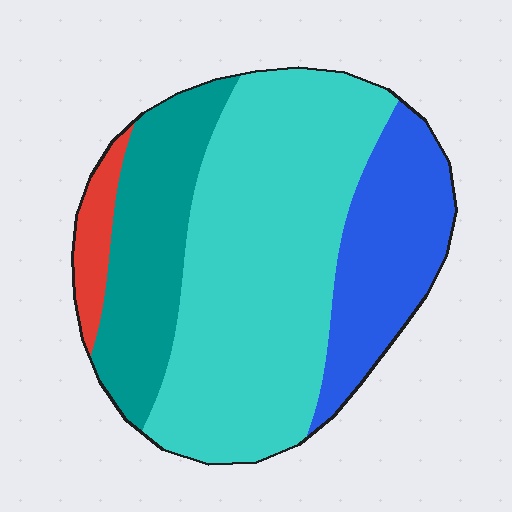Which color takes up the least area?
Red, at roughly 5%.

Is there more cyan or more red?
Cyan.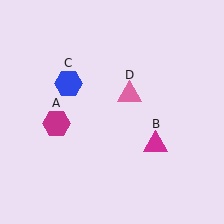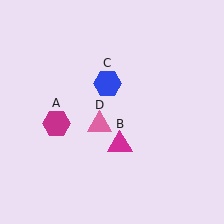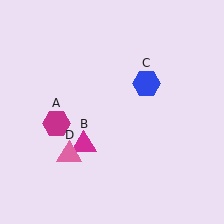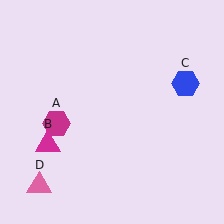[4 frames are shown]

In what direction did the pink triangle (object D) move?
The pink triangle (object D) moved down and to the left.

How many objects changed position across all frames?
3 objects changed position: magenta triangle (object B), blue hexagon (object C), pink triangle (object D).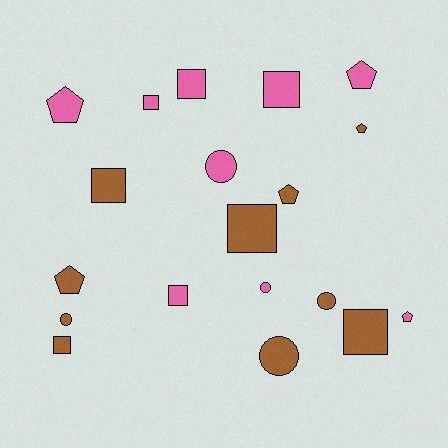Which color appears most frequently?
Brown, with 10 objects.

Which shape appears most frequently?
Square, with 8 objects.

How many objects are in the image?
There are 19 objects.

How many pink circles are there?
There are 2 pink circles.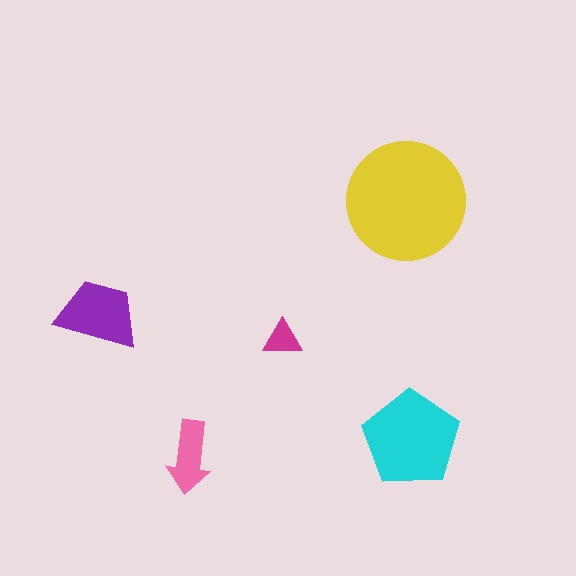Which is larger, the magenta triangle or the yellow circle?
The yellow circle.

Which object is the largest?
The yellow circle.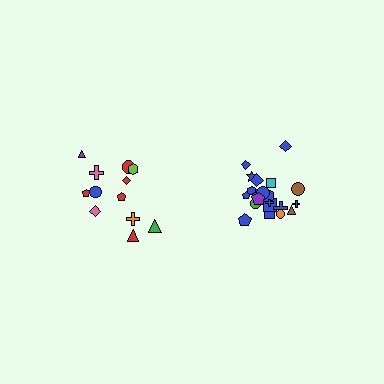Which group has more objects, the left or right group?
The right group.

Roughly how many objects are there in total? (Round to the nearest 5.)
Roughly 35 objects in total.